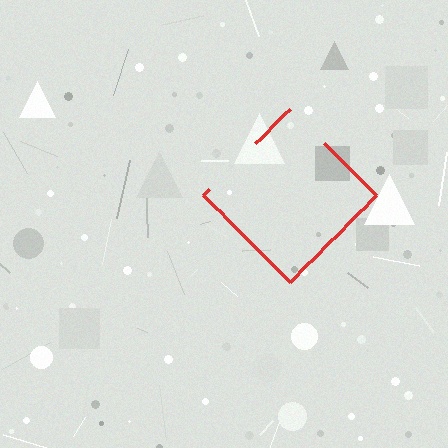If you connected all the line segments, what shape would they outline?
They would outline a diamond.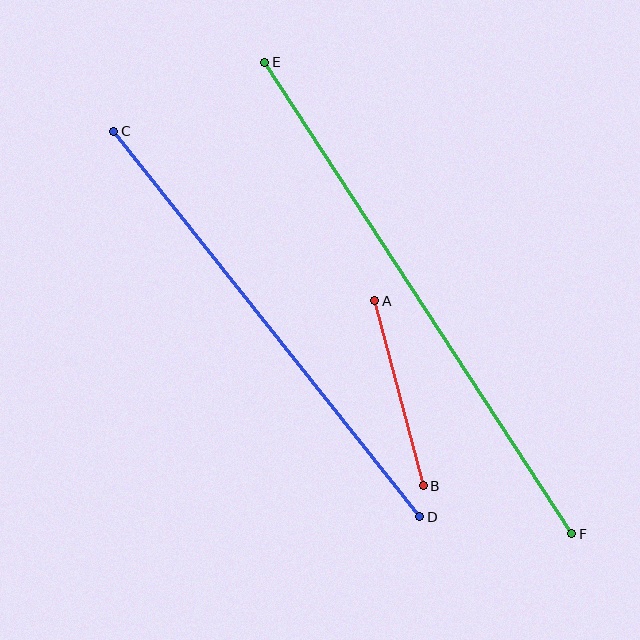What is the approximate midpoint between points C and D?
The midpoint is at approximately (267, 324) pixels.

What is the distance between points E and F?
The distance is approximately 563 pixels.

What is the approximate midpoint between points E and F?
The midpoint is at approximately (418, 298) pixels.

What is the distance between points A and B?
The distance is approximately 192 pixels.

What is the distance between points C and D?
The distance is approximately 492 pixels.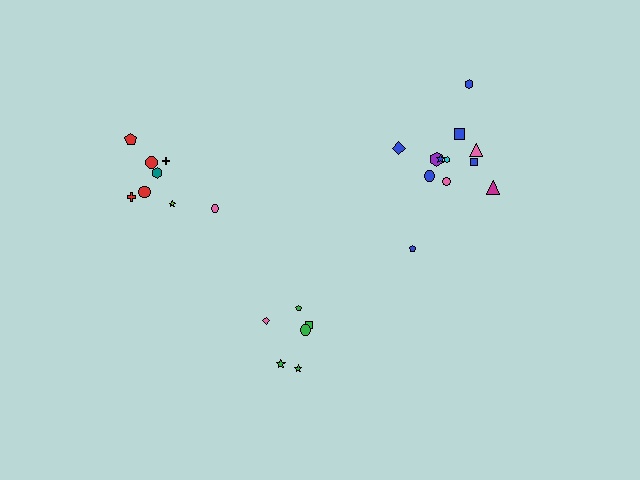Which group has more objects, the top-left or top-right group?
The top-right group.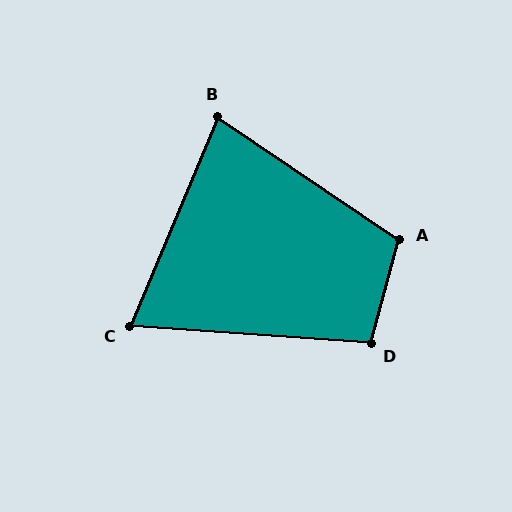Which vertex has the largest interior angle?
A, at approximately 109 degrees.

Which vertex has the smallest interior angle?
C, at approximately 71 degrees.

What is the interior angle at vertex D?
Approximately 101 degrees (obtuse).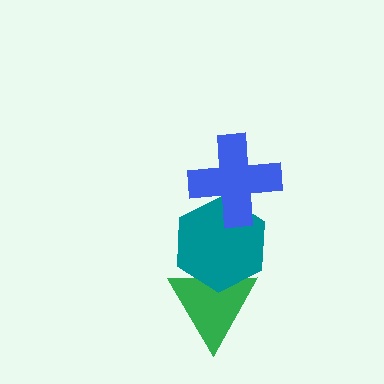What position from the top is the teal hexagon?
The teal hexagon is 2nd from the top.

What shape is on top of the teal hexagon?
The blue cross is on top of the teal hexagon.